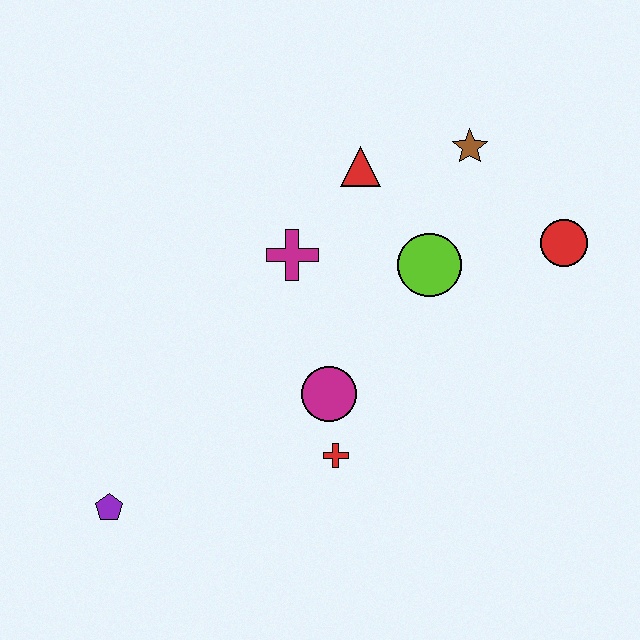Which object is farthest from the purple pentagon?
The red circle is farthest from the purple pentagon.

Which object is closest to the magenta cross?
The red triangle is closest to the magenta cross.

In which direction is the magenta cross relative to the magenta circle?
The magenta cross is above the magenta circle.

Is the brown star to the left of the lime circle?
No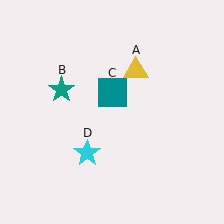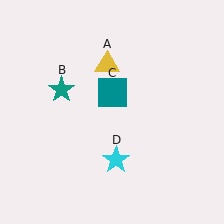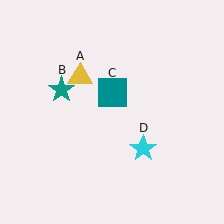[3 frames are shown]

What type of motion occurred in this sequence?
The yellow triangle (object A), cyan star (object D) rotated counterclockwise around the center of the scene.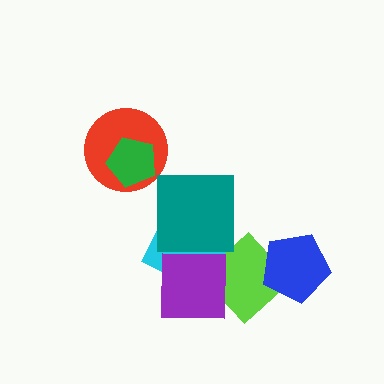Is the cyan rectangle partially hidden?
Yes, it is partially covered by another shape.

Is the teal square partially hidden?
Yes, it is partially covered by another shape.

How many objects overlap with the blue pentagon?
1 object overlaps with the blue pentagon.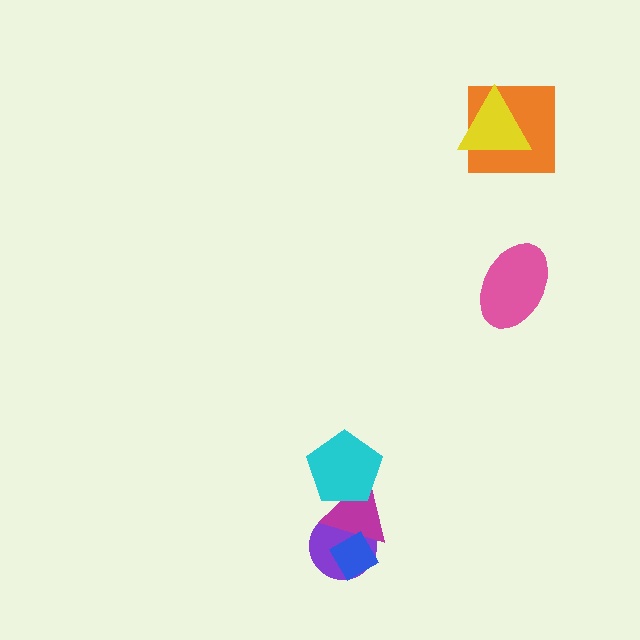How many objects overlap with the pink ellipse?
0 objects overlap with the pink ellipse.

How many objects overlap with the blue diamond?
2 objects overlap with the blue diamond.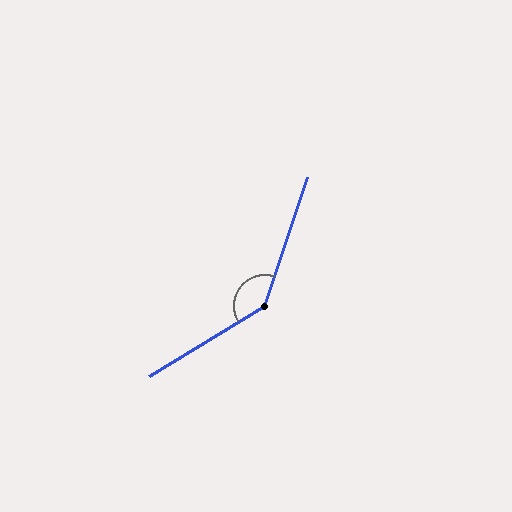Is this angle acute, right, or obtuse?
It is obtuse.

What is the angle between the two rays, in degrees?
Approximately 140 degrees.